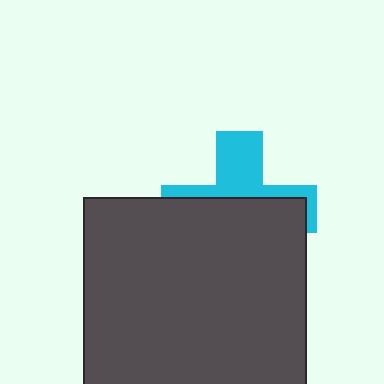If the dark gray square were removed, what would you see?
You would see the complete cyan cross.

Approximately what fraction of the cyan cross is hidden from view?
Roughly 62% of the cyan cross is hidden behind the dark gray square.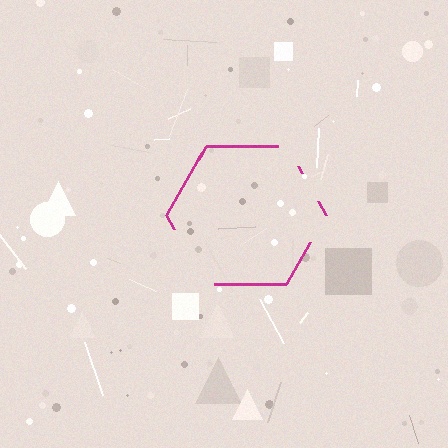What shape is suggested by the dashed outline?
The dashed outline suggests a hexagon.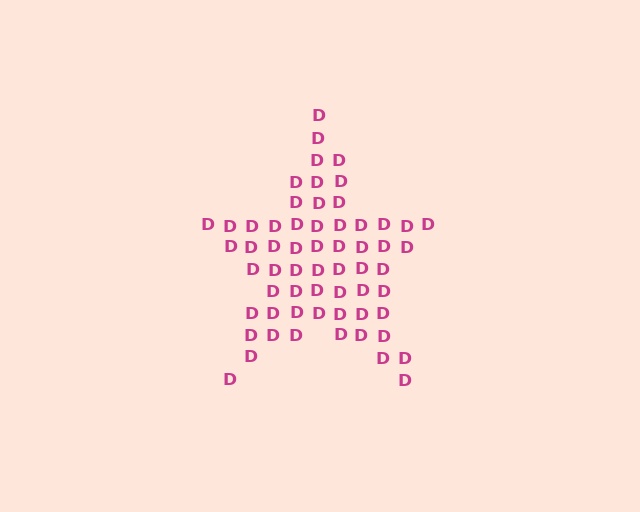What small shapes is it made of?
It is made of small letter D's.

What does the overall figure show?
The overall figure shows a star.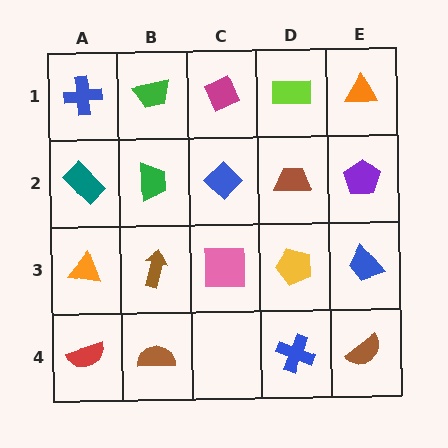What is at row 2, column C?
A blue diamond.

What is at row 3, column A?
An orange triangle.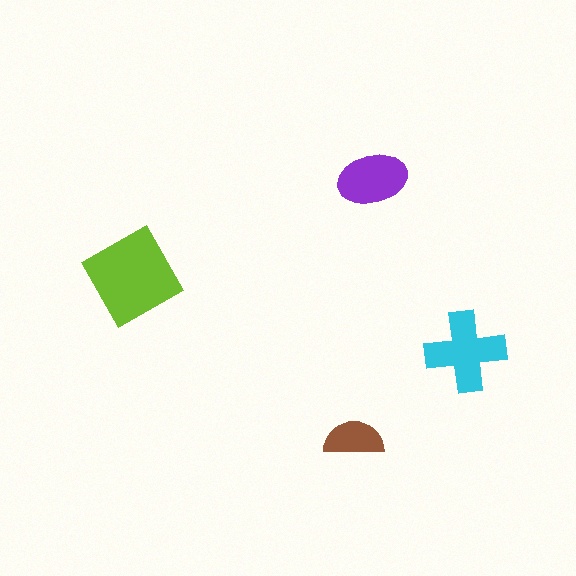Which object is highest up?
The purple ellipse is topmost.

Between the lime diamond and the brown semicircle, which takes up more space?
The lime diamond.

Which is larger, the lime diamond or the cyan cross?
The lime diamond.